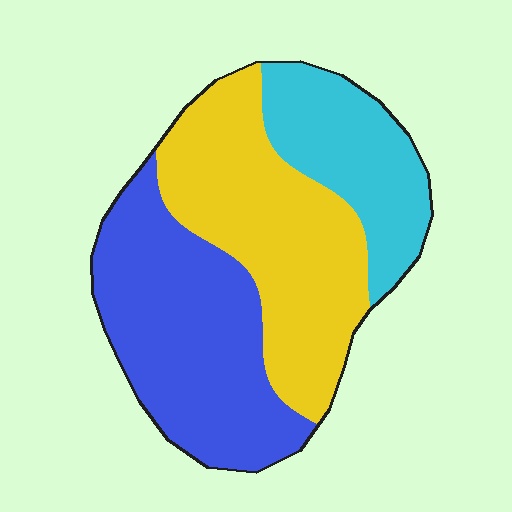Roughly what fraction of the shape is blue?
Blue takes up between a third and a half of the shape.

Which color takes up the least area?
Cyan, at roughly 20%.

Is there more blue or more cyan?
Blue.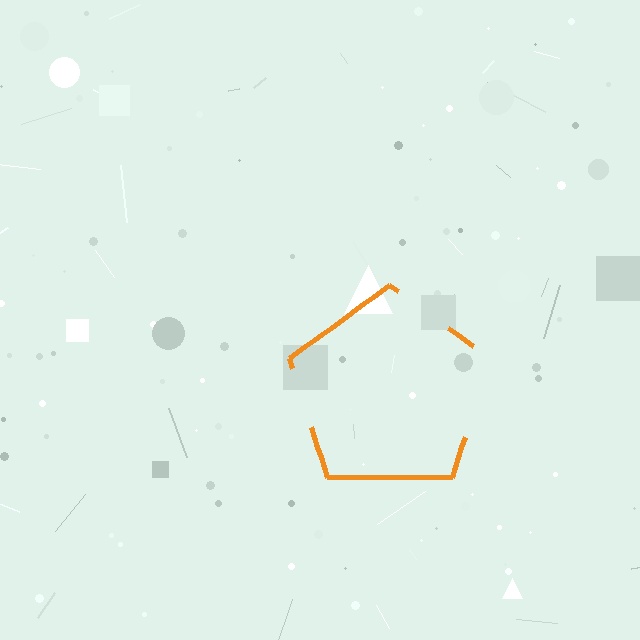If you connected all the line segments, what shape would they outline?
They would outline a pentagon.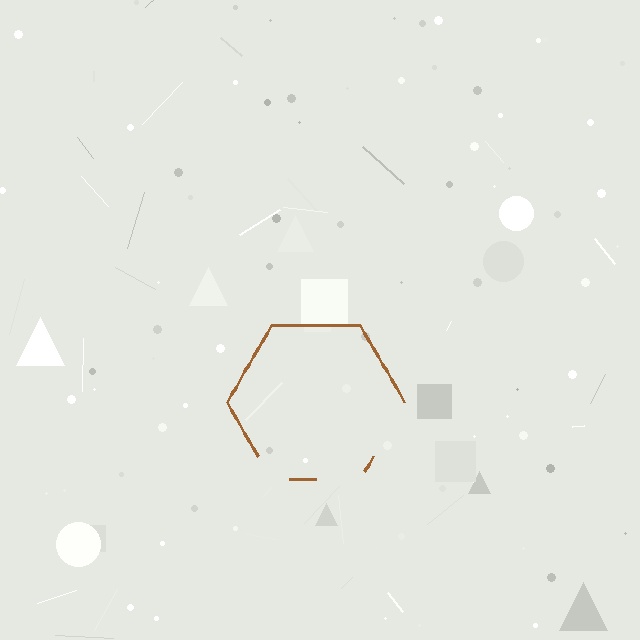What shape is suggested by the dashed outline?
The dashed outline suggests a hexagon.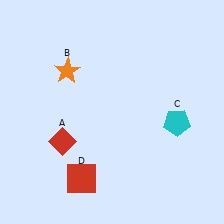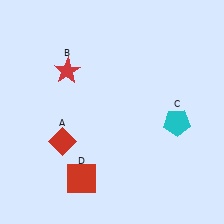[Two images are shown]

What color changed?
The star (B) changed from orange in Image 1 to red in Image 2.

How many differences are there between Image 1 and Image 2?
There is 1 difference between the two images.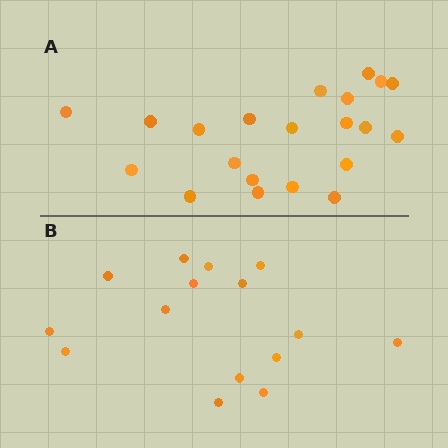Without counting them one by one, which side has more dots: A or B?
Region A (the top region) has more dots.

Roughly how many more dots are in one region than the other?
Region A has about 6 more dots than region B.